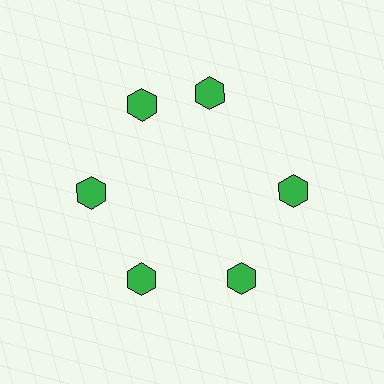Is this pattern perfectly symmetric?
No. The 6 green hexagons are arranged in a ring, but one element near the 1 o'clock position is rotated out of alignment along the ring, breaking the 6-fold rotational symmetry.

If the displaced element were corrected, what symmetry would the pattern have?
It would have 6-fold rotational symmetry — the pattern would map onto itself every 60 degrees.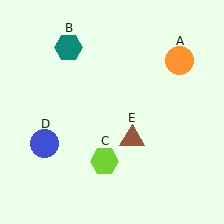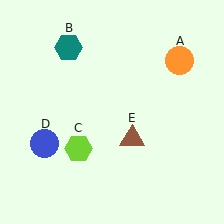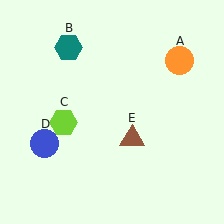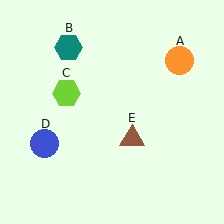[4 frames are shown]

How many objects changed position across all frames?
1 object changed position: lime hexagon (object C).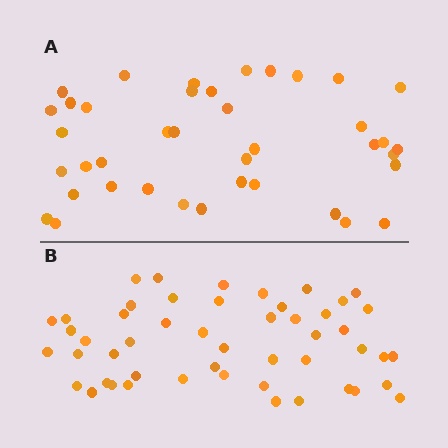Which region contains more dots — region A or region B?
Region B (the bottom region) has more dots.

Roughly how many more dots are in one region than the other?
Region B has roughly 10 or so more dots than region A.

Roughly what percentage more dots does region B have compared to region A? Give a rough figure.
About 25% more.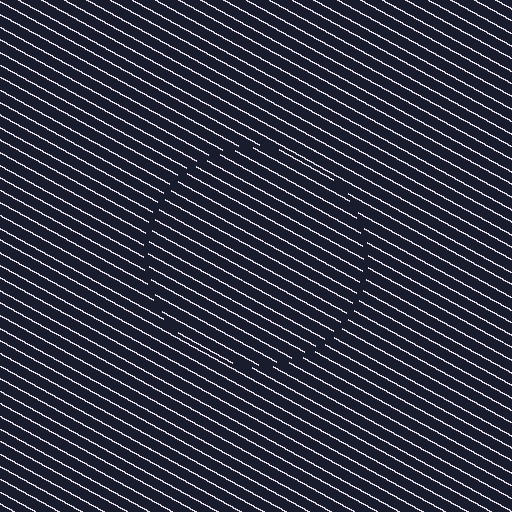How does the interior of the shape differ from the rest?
The interior of the shape contains the same grating, shifted by half a period — the contour is defined by the phase discontinuity where line-ends from the inner and outer gratings abut.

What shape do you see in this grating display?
An illusory circle. The interior of the shape contains the same grating, shifted by half a period — the contour is defined by the phase discontinuity where line-ends from the inner and outer gratings abut.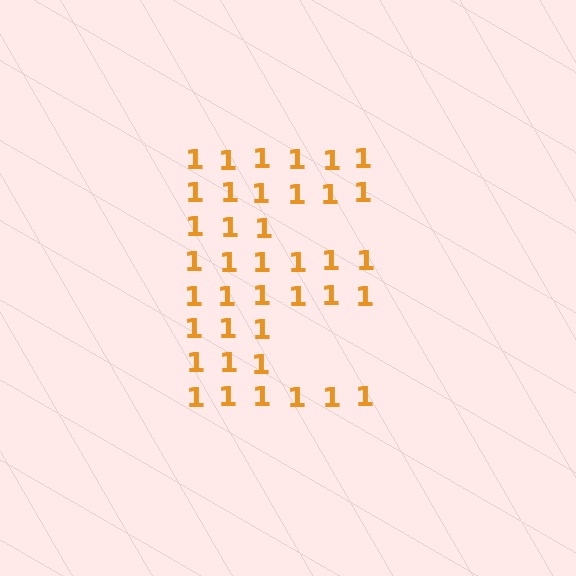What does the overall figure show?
The overall figure shows the letter E.